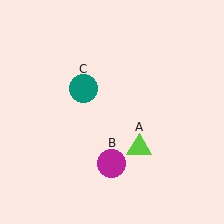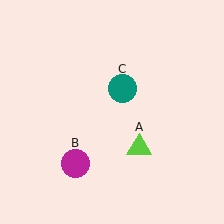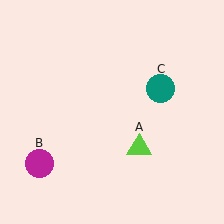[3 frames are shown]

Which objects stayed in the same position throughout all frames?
Lime triangle (object A) remained stationary.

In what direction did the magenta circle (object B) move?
The magenta circle (object B) moved left.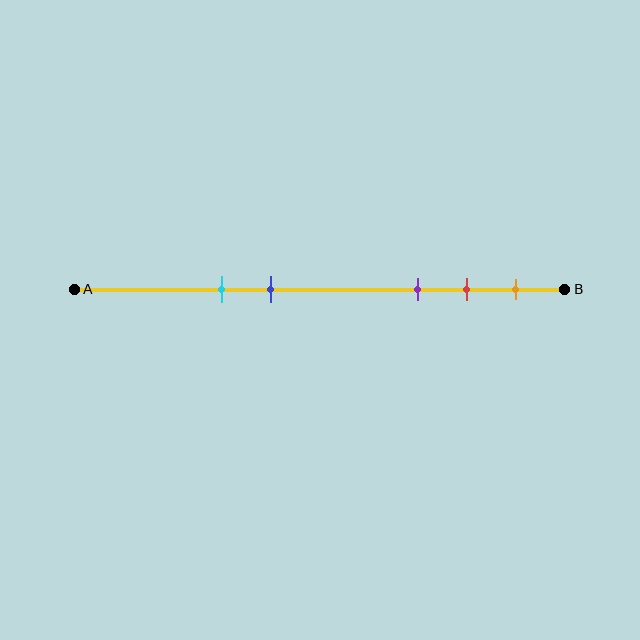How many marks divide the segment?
There are 5 marks dividing the segment.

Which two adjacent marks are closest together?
The red and orange marks are the closest adjacent pair.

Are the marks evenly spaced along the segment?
No, the marks are not evenly spaced.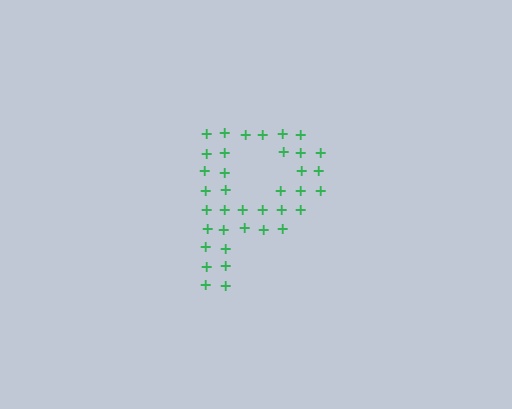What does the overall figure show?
The overall figure shows the letter P.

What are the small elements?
The small elements are plus signs.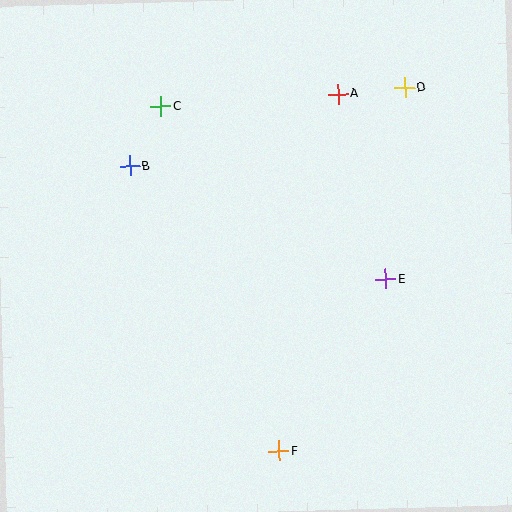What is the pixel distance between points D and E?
The distance between D and E is 192 pixels.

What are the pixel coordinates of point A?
Point A is at (338, 94).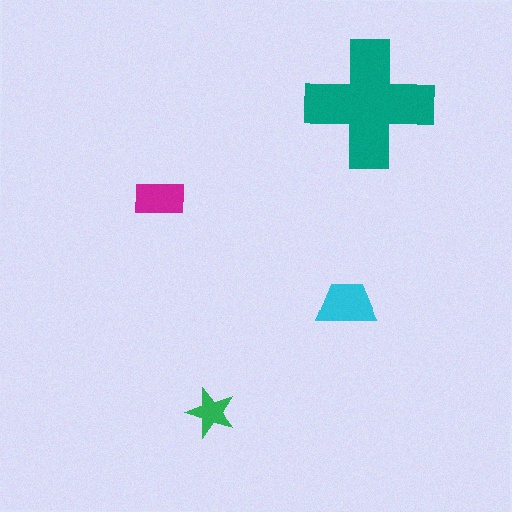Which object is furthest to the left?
The magenta rectangle is leftmost.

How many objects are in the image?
There are 4 objects in the image.